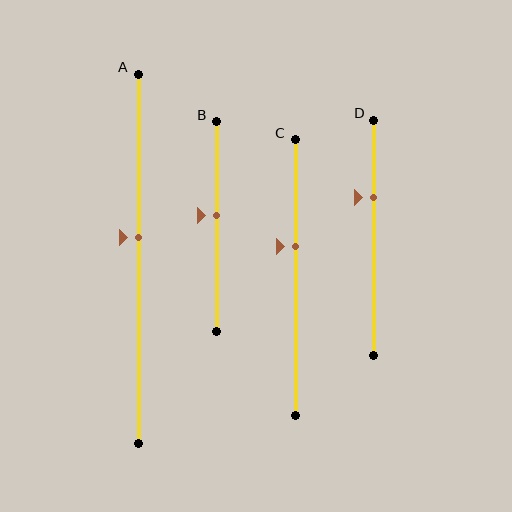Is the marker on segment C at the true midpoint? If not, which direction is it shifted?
No, the marker on segment C is shifted upward by about 11% of the segment length.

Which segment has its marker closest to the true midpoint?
Segment B has its marker closest to the true midpoint.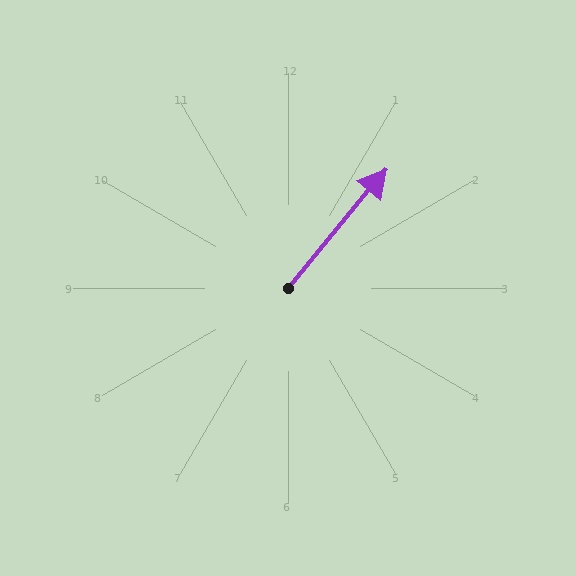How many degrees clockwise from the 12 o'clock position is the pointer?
Approximately 40 degrees.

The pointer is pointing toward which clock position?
Roughly 1 o'clock.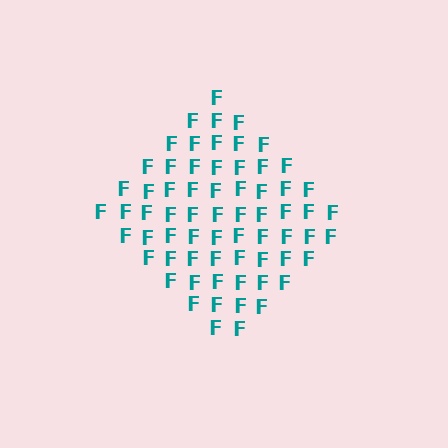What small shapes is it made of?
It is made of small letter F's.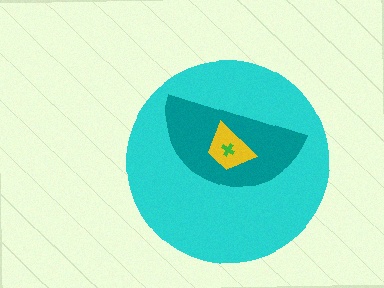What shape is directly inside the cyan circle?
The teal semicircle.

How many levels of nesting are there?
4.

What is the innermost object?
The green cross.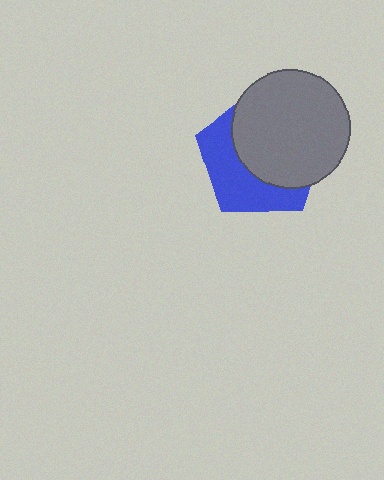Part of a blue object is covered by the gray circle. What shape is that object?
It is a pentagon.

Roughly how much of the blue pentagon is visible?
A small part of it is visible (roughly 42%).